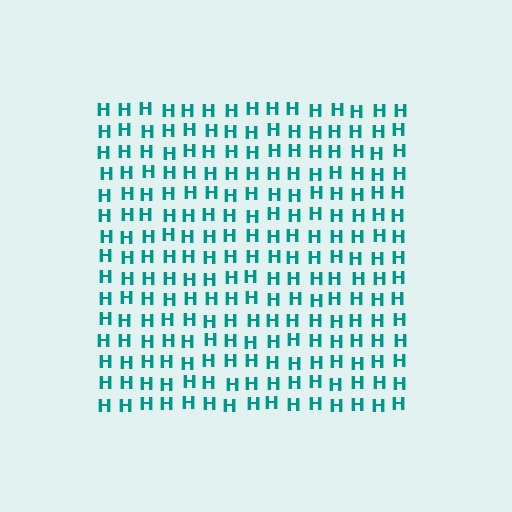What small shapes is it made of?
It is made of small letter H's.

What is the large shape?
The large shape is a square.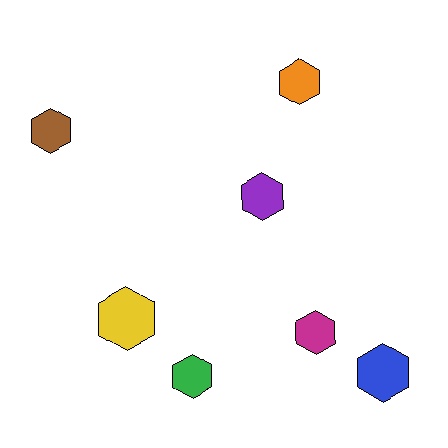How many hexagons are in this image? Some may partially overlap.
There are 7 hexagons.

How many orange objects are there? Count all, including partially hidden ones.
There is 1 orange object.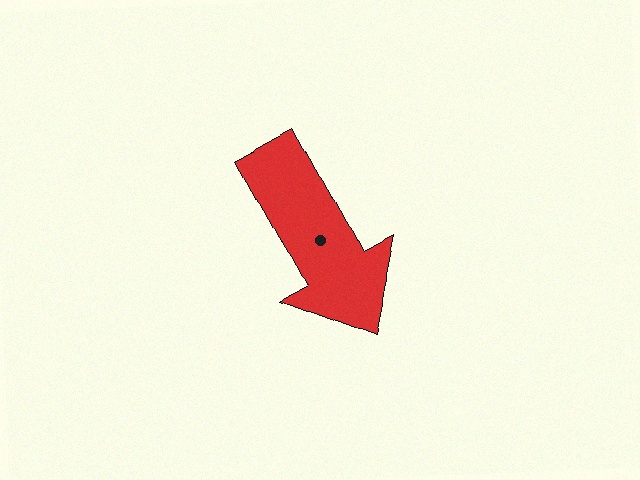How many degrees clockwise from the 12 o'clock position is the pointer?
Approximately 151 degrees.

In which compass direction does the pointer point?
Southeast.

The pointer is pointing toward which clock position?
Roughly 5 o'clock.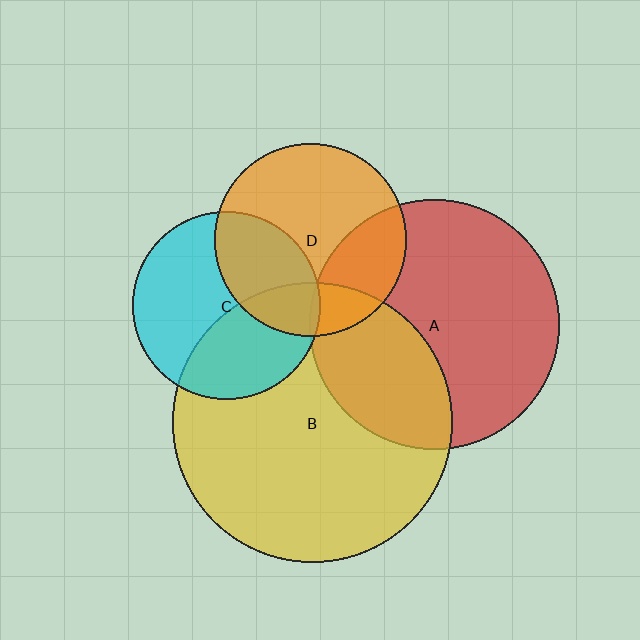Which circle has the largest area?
Circle B (yellow).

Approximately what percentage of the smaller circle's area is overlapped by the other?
Approximately 25%.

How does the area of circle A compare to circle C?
Approximately 1.8 times.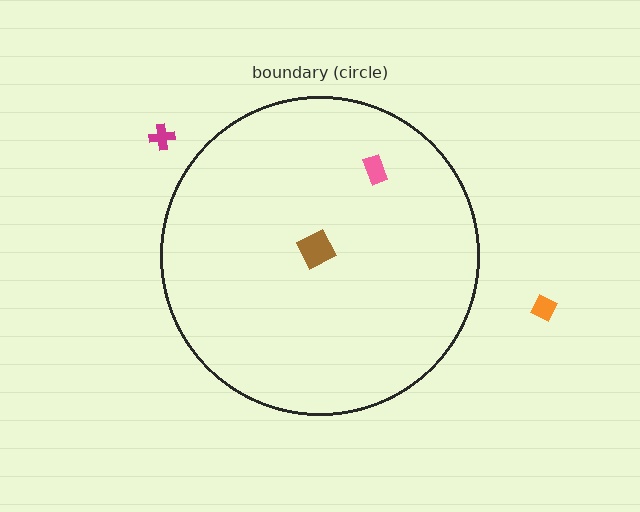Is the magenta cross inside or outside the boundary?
Outside.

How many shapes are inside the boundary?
2 inside, 2 outside.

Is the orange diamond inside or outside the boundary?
Outside.